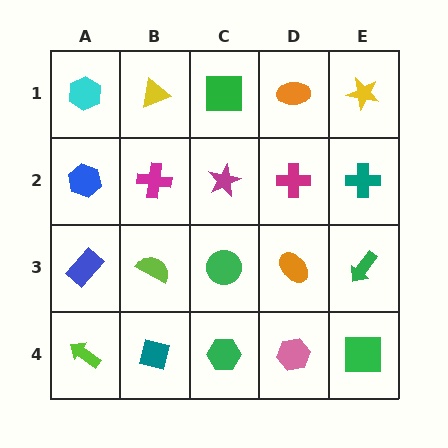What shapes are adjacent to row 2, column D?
An orange ellipse (row 1, column D), an orange ellipse (row 3, column D), a magenta star (row 2, column C), a teal cross (row 2, column E).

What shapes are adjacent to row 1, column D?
A magenta cross (row 2, column D), a green square (row 1, column C), a yellow star (row 1, column E).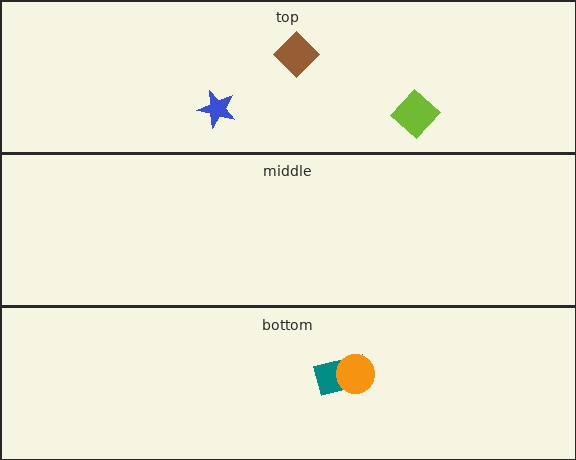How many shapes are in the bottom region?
2.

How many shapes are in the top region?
3.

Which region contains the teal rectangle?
The bottom region.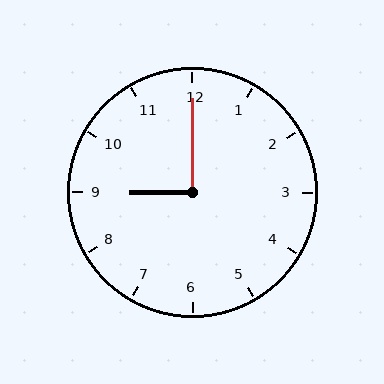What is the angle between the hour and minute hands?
Approximately 90 degrees.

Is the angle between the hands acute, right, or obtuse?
It is right.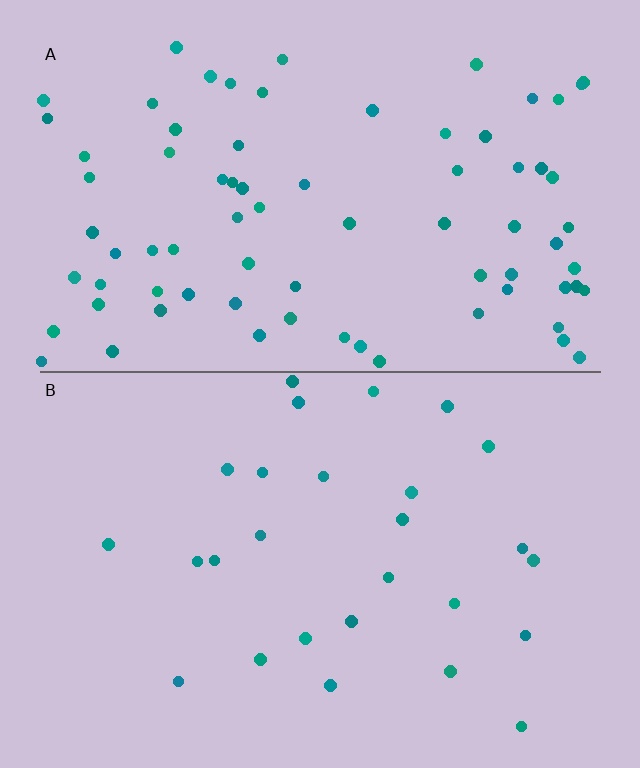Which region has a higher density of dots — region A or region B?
A (the top).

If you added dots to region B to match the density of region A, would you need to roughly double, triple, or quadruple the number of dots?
Approximately triple.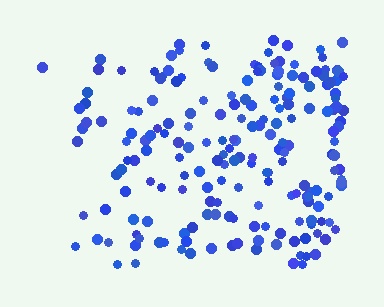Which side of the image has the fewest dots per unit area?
The left.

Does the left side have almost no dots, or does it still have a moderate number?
Still a moderate number, just noticeably fewer than the right.